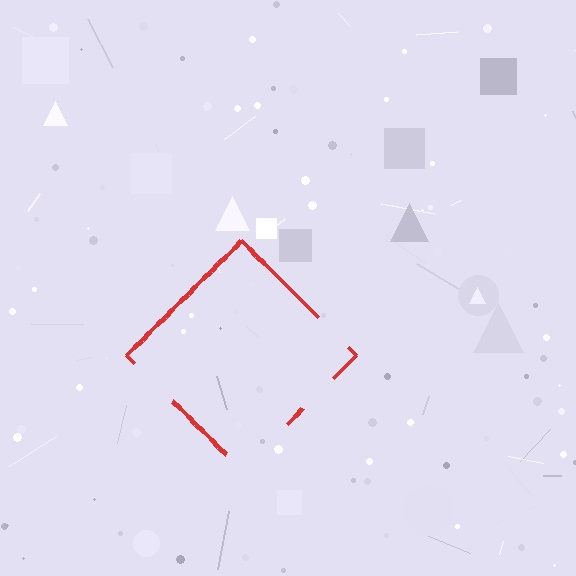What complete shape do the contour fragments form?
The contour fragments form a diamond.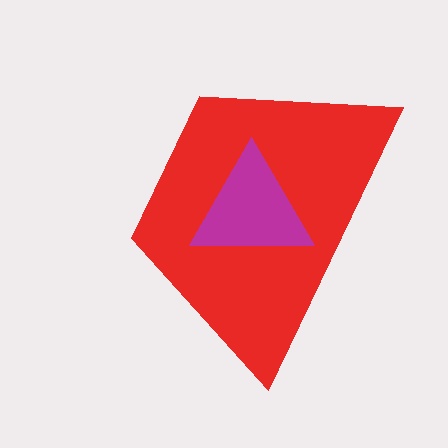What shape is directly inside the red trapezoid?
The magenta triangle.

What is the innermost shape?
The magenta triangle.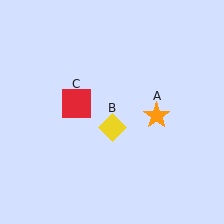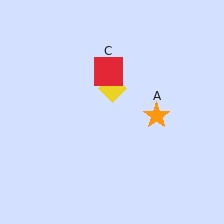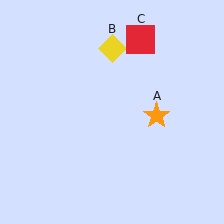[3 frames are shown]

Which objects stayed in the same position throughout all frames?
Orange star (object A) remained stationary.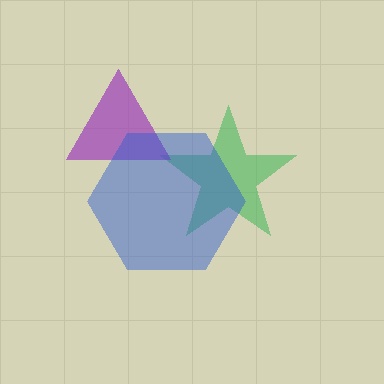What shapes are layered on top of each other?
The layered shapes are: a green star, a purple triangle, a blue hexagon.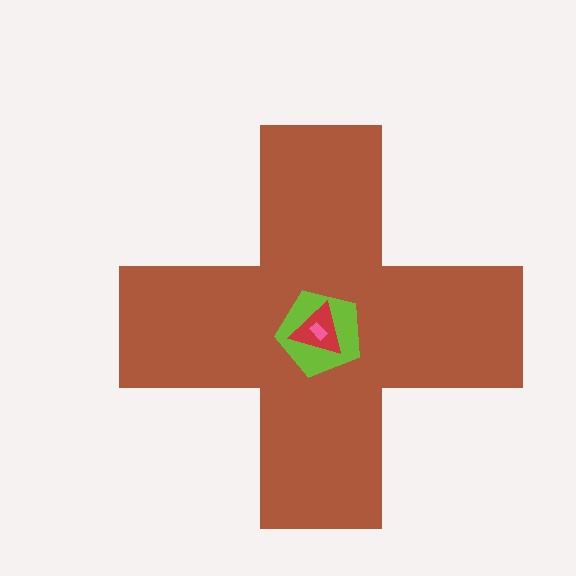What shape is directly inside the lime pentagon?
The red triangle.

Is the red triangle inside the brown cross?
Yes.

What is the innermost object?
The pink rectangle.